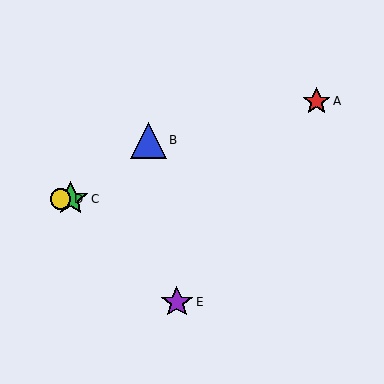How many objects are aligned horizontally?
2 objects (C, D) are aligned horizontally.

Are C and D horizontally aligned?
Yes, both are at y≈199.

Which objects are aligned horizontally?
Objects C, D are aligned horizontally.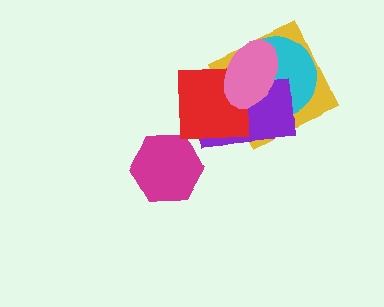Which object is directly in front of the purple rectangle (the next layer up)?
The red square is directly in front of the purple rectangle.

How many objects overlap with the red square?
4 objects overlap with the red square.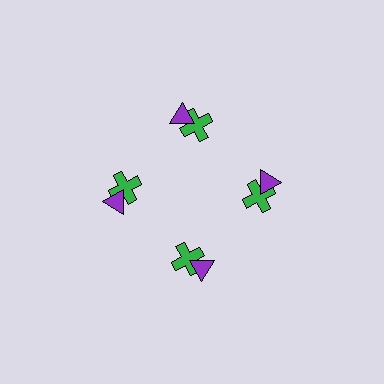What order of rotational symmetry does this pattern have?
This pattern has 4-fold rotational symmetry.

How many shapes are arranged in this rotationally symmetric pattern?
There are 8 shapes, arranged in 4 groups of 2.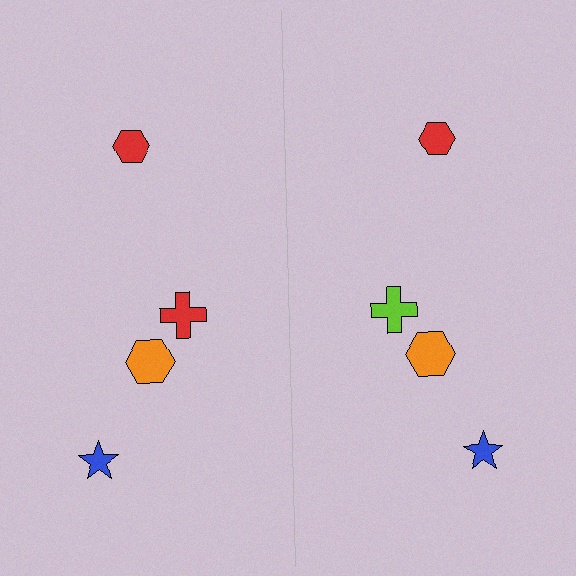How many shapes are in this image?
There are 8 shapes in this image.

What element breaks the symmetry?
The lime cross on the right side breaks the symmetry — its mirror counterpart is red.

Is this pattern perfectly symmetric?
No, the pattern is not perfectly symmetric. The lime cross on the right side breaks the symmetry — its mirror counterpart is red.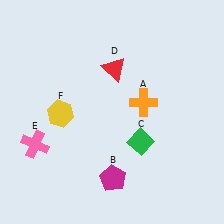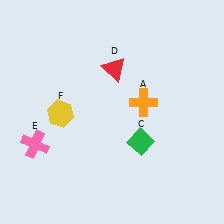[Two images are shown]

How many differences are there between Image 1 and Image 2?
There is 1 difference between the two images.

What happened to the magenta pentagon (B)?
The magenta pentagon (B) was removed in Image 2. It was in the bottom-right area of Image 1.